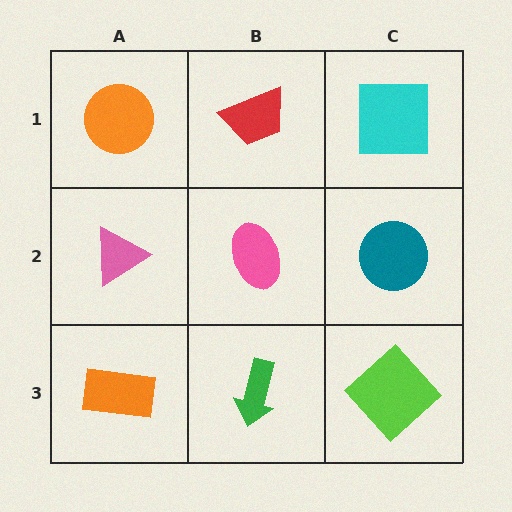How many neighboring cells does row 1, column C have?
2.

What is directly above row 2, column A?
An orange circle.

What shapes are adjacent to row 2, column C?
A cyan square (row 1, column C), a lime diamond (row 3, column C), a pink ellipse (row 2, column B).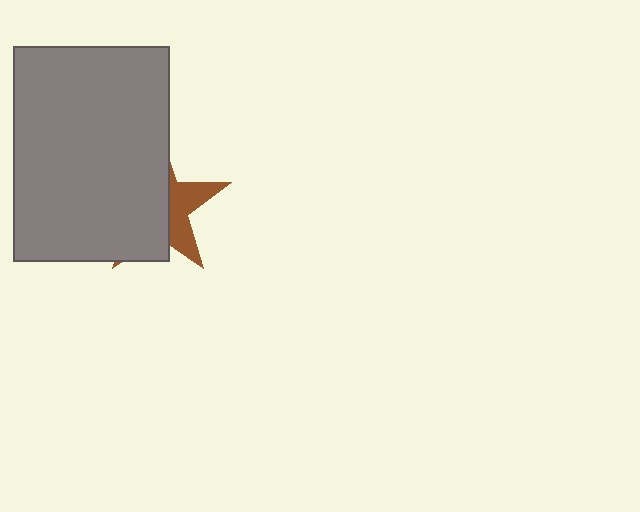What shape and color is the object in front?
The object in front is a gray rectangle.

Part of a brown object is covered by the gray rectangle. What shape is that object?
It is a star.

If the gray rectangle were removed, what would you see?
You would see the complete brown star.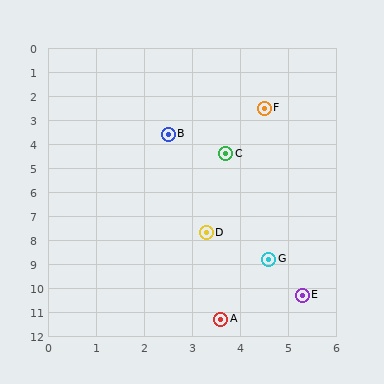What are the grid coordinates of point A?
Point A is at approximately (3.6, 11.3).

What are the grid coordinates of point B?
Point B is at approximately (2.5, 3.6).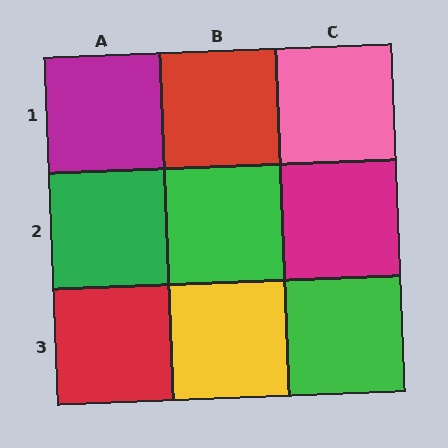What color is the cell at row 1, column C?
Pink.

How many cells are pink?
1 cell is pink.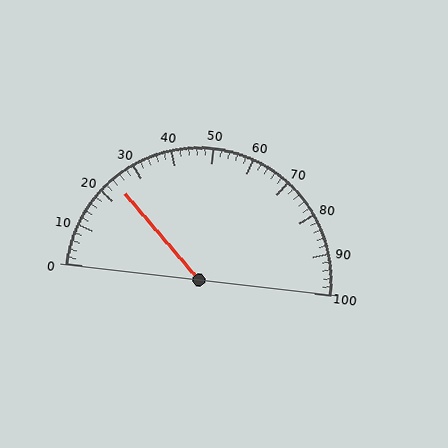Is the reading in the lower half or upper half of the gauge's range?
The reading is in the lower half of the range (0 to 100).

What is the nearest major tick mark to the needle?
The nearest major tick mark is 20.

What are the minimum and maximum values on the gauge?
The gauge ranges from 0 to 100.